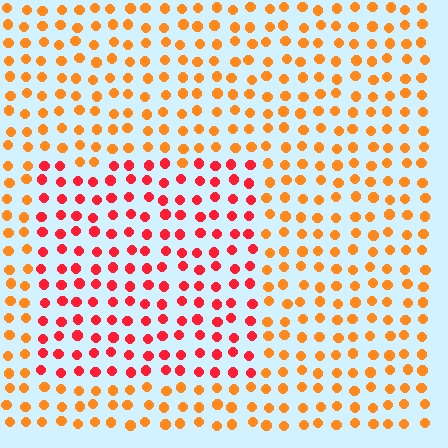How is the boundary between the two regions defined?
The boundary is defined purely by a slight shift in hue (about 35 degrees). Spacing, size, and orientation are identical on both sides.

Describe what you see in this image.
The image is filled with small orange elements in a uniform arrangement. A rectangle-shaped region is visible where the elements are tinted to a slightly different hue, forming a subtle color boundary.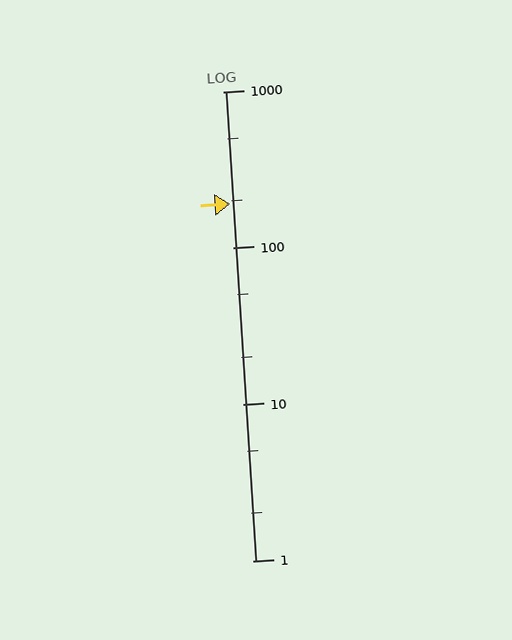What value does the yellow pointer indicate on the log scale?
The pointer indicates approximately 190.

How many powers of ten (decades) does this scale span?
The scale spans 3 decades, from 1 to 1000.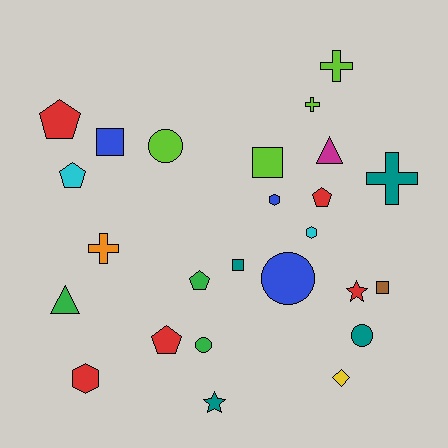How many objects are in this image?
There are 25 objects.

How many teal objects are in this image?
There are 4 teal objects.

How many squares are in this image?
There are 4 squares.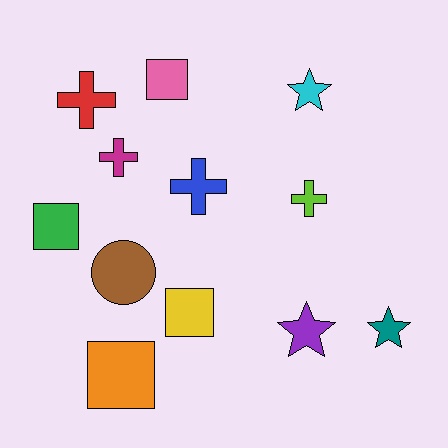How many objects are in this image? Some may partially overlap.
There are 12 objects.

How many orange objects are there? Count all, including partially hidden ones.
There is 1 orange object.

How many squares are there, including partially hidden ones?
There are 4 squares.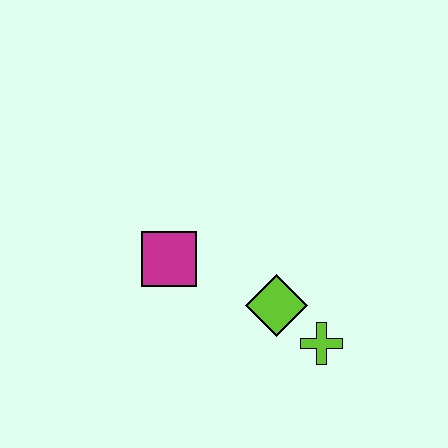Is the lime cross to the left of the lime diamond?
No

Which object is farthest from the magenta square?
The lime cross is farthest from the magenta square.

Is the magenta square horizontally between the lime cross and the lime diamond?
No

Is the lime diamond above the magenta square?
No